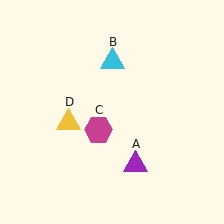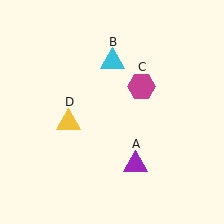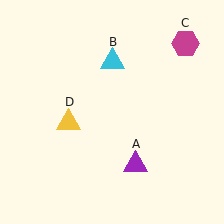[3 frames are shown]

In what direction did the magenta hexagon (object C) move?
The magenta hexagon (object C) moved up and to the right.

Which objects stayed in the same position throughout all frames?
Purple triangle (object A) and cyan triangle (object B) and yellow triangle (object D) remained stationary.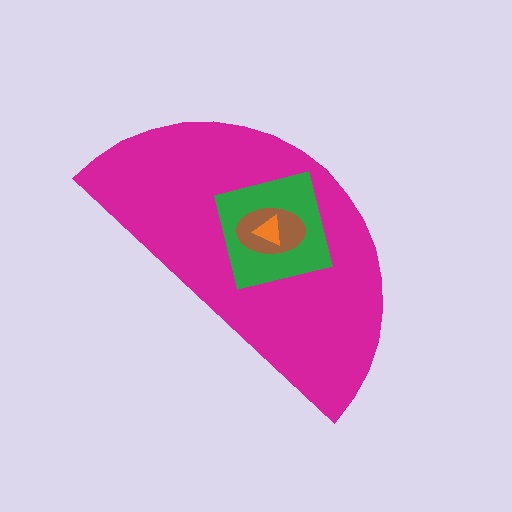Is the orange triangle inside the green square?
Yes.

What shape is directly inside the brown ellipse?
The orange triangle.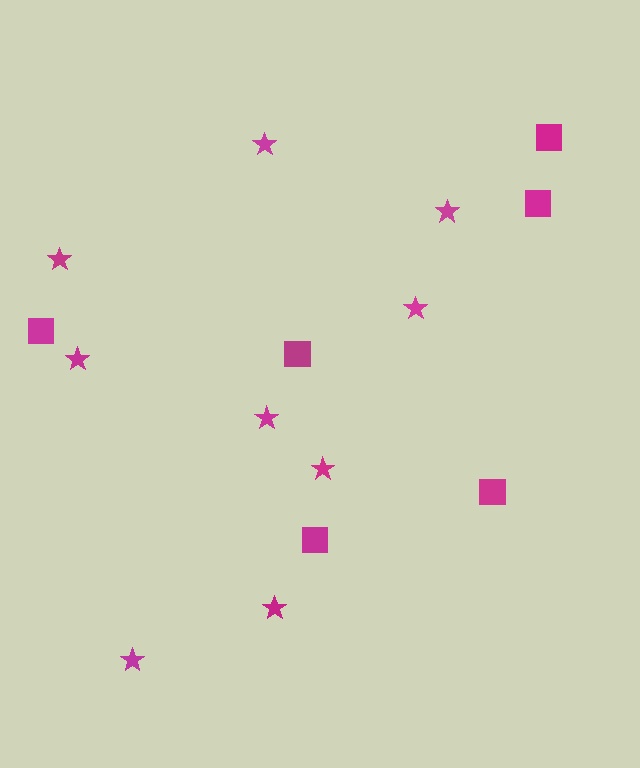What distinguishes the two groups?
There are 2 groups: one group of stars (9) and one group of squares (6).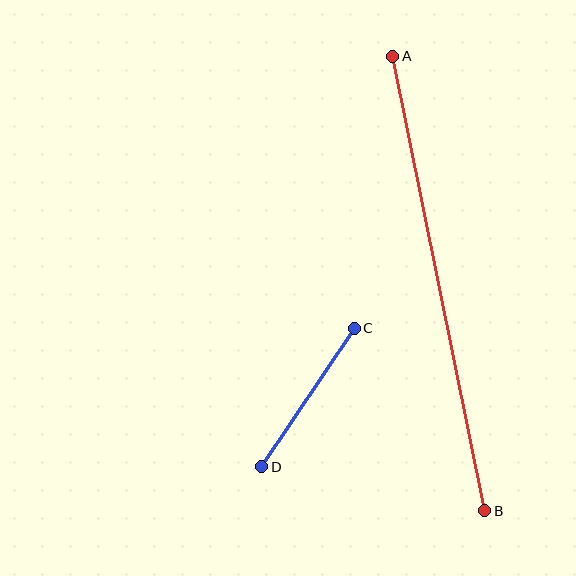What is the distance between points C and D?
The distance is approximately 166 pixels.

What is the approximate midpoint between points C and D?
The midpoint is at approximately (308, 397) pixels.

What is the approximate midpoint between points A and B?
The midpoint is at approximately (439, 283) pixels.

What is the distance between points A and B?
The distance is approximately 464 pixels.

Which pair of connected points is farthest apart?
Points A and B are farthest apart.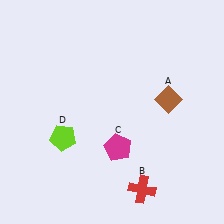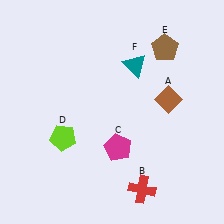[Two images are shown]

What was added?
A brown pentagon (E), a teal triangle (F) were added in Image 2.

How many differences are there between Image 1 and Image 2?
There are 2 differences between the two images.